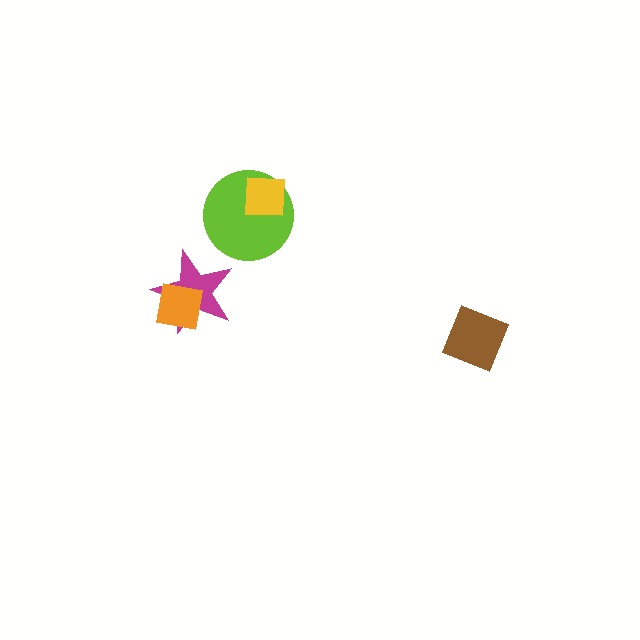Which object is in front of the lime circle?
The yellow square is in front of the lime circle.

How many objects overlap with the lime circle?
1 object overlaps with the lime circle.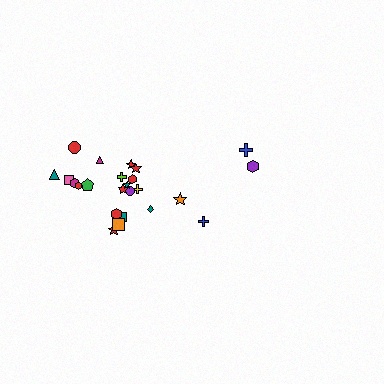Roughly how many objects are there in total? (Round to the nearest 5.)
Roughly 25 objects in total.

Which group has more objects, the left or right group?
The left group.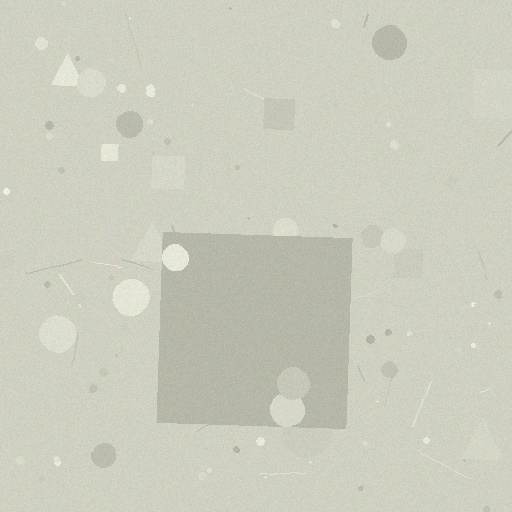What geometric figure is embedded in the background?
A square is embedded in the background.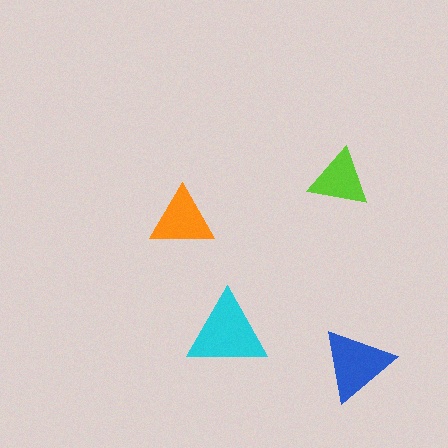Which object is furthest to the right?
The blue triangle is rightmost.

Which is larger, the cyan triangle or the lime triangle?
The cyan one.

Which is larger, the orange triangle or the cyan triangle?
The cyan one.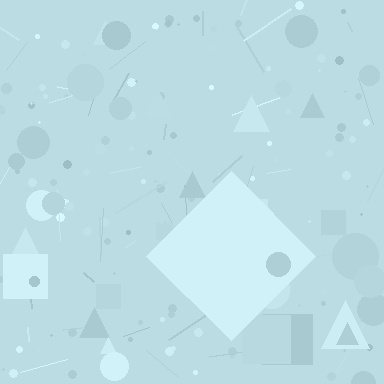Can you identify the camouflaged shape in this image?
The camouflaged shape is a diamond.